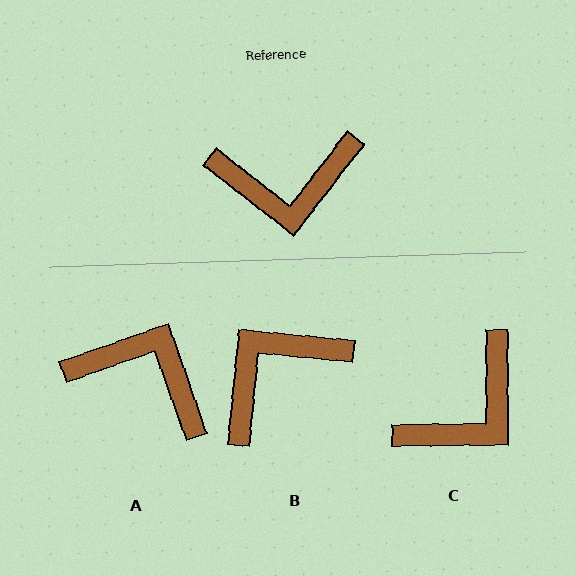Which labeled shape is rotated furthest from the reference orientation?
B, about 148 degrees away.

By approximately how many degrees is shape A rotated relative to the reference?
Approximately 147 degrees counter-clockwise.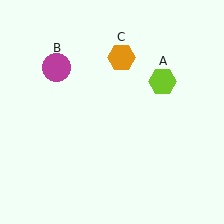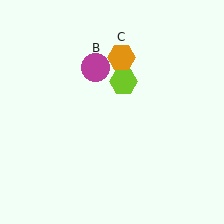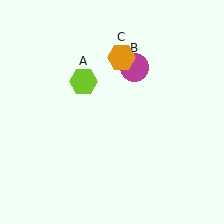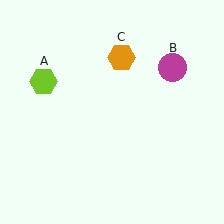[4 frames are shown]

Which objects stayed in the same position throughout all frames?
Orange hexagon (object C) remained stationary.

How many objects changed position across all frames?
2 objects changed position: lime hexagon (object A), magenta circle (object B).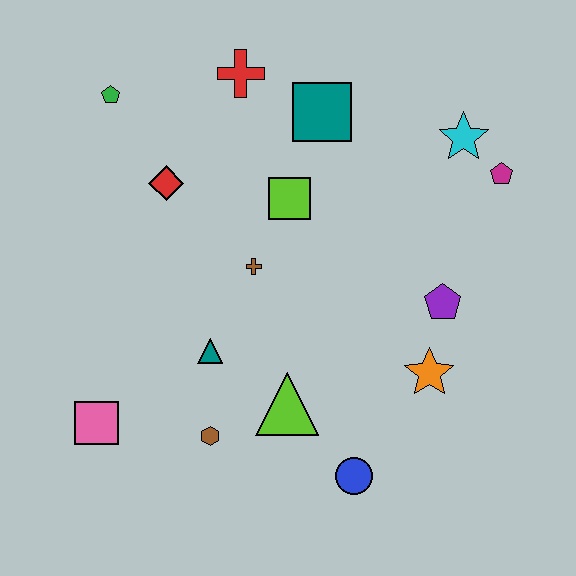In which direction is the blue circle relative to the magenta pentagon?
The blue circle is below the magenta pentagon.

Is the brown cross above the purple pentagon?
Yes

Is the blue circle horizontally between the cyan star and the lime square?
Yes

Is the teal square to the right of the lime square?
Yes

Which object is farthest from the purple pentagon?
The green pentagon is farthest from the purple pentagon.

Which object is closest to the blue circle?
The lime triangle is closest to the blue circle.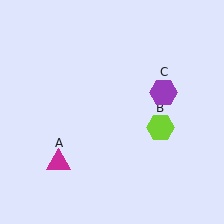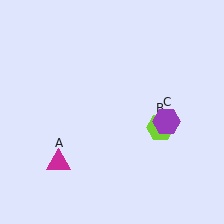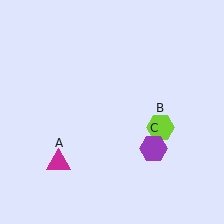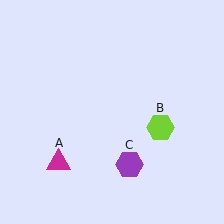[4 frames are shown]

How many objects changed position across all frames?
1 object changed position: purple hexagon (object C).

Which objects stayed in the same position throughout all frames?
Magenta triangle (object A) and lime hexagon (object B) remained stationary.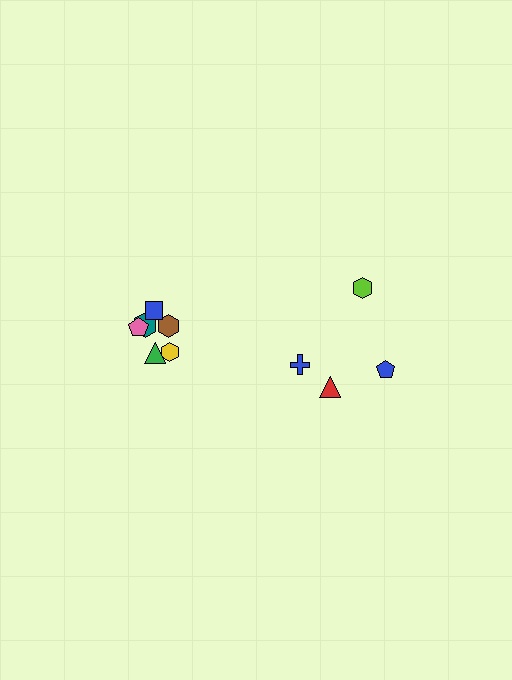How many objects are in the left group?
There are 6 objects.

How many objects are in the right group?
There are 4 objects.